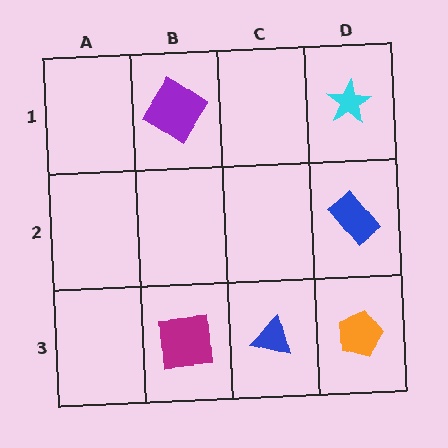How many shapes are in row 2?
1 shape.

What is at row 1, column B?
A purple diamond.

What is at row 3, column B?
A magenta square.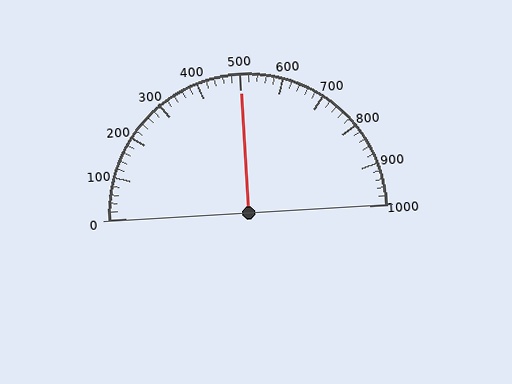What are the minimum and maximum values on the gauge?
The gauge ranges from 0 to 1000.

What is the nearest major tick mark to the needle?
The nearest major tick mark is 500.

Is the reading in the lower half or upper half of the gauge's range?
The reading is in the upper half of the range (0 to 1000).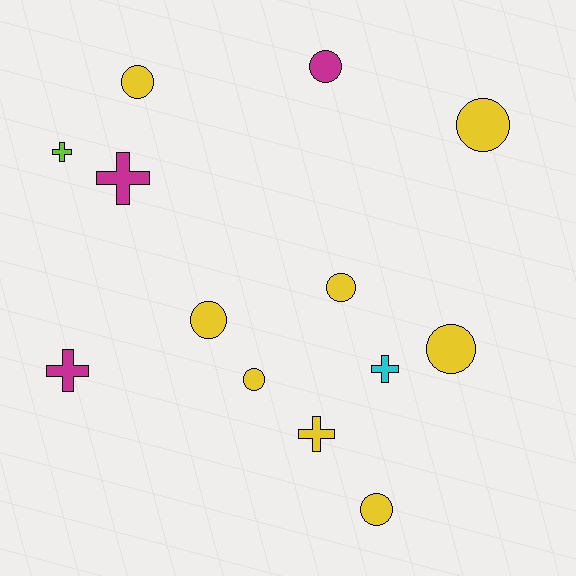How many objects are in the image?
There are 13 objects.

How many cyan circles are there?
There are no cyan circles.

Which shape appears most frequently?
Circle, with 8 objects.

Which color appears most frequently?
Yellow, with 8 objects.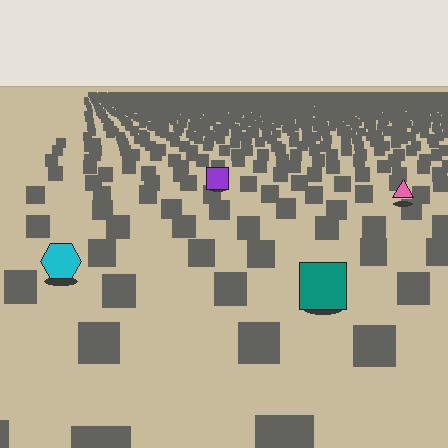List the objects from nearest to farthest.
From nearest to farthest: the teal square, the cyan hexagon, the pink triangle, the purple square.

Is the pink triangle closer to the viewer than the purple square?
Yes. The pink triangle is closer — you can tell from the texture gradient: the ground texture is coarser near it.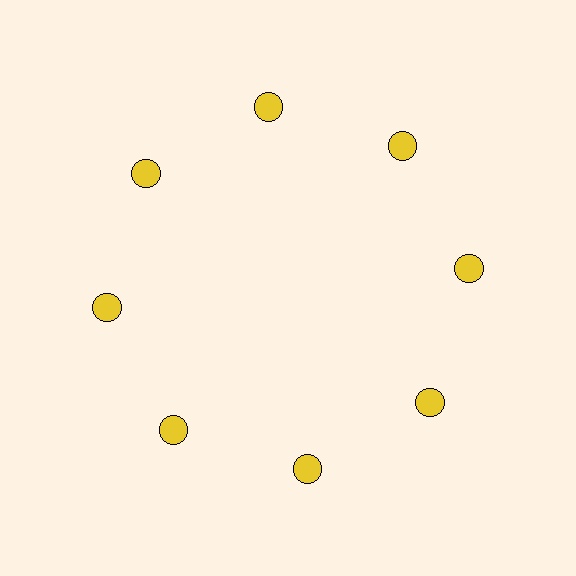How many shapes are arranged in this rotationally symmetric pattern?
There are 8 shapes, arranged in 8 groups of 1.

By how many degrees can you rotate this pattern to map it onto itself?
The pattern maps onto itself every 45 degrees of rotation.